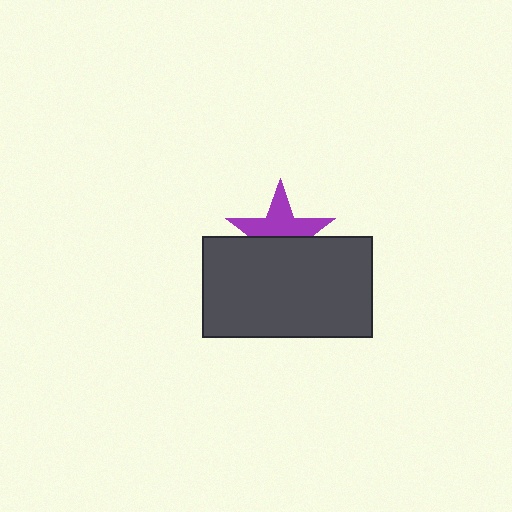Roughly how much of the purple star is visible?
About half of it is visible (roughly 53%).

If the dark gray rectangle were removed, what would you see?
You would see the complete purple star.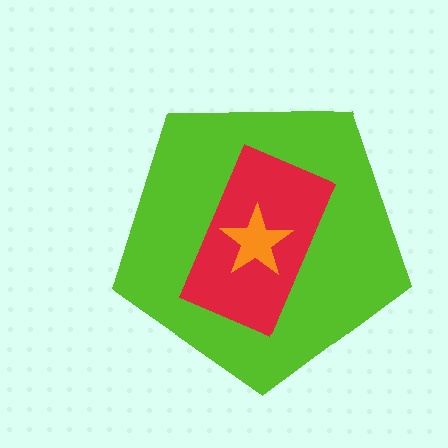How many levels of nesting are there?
3.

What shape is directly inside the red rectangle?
The orange star.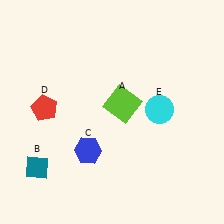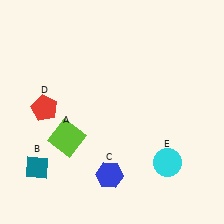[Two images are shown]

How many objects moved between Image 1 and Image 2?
3 objects moved between the two images.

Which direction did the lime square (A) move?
The lime square (A) moved left.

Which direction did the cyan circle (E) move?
The cyan circle (E) moved down.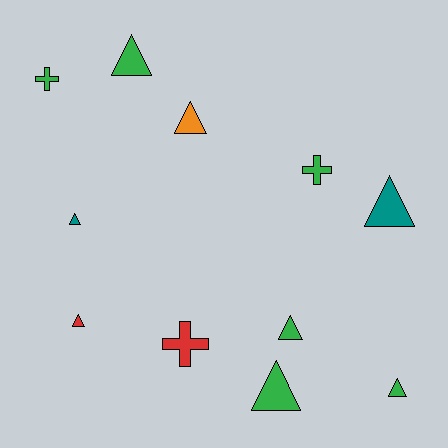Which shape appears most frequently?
Triangle, with 8 objects.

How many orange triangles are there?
There is 1 orange triangle.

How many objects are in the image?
There are 11 objects.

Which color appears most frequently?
Green, with 6 objects.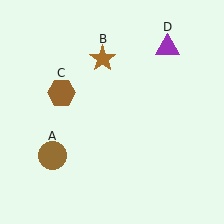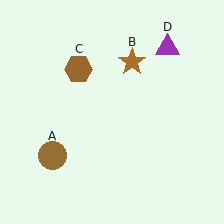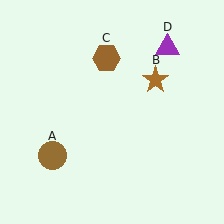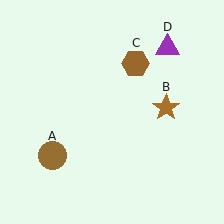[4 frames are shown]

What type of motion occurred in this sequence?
The brown star (object B), brown hexagon (object C) rotated clockwise around the center of the scene.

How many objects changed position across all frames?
2 objects changed position: brown star (object B), brown hexagon (object C).